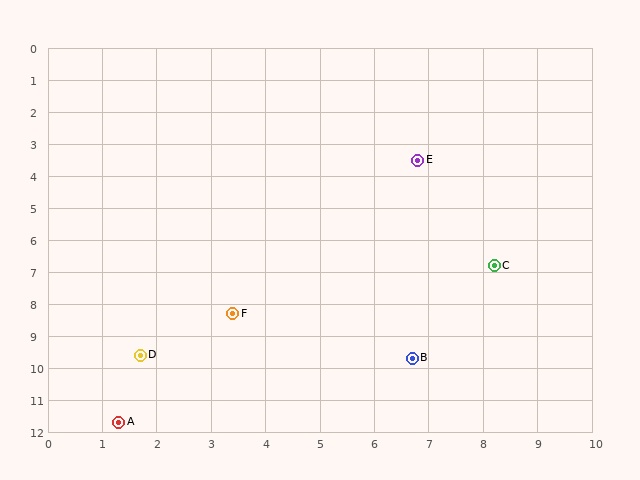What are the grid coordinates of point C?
Point C is at approximately (8.2, 6.8).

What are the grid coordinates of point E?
Point E is at approximately (6.8, 3.5).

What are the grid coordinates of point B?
Point B is at approximately (6.7, 9.7).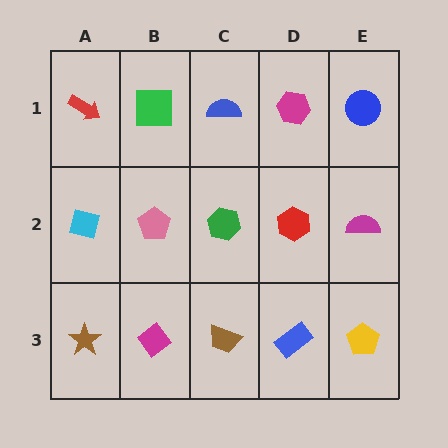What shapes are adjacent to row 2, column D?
A magenta hexagon (row 1, column D), a blue rectangle (row 3, column D), a green hexagon (row 2, column C), a magenta semicircle (row 2, column E).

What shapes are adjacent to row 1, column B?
A pink pentagon (row 2, column B), a red arrow (row 1, column A), a blue semicircle (row 1, column C).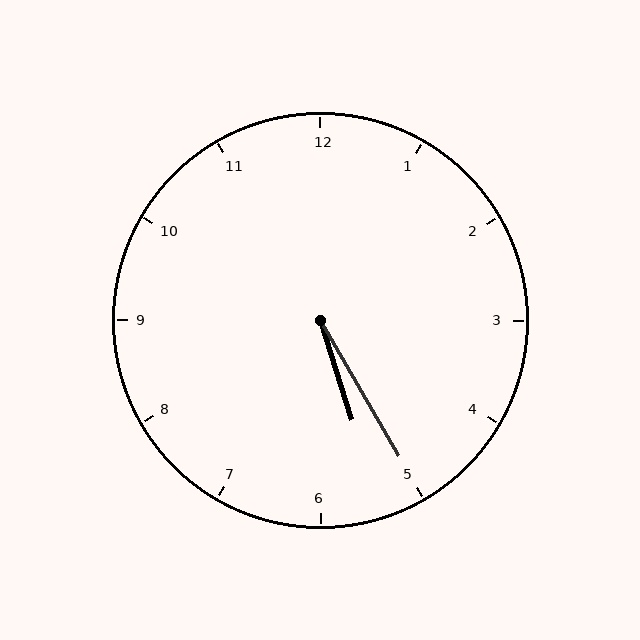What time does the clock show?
5:25.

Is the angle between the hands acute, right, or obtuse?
It is acute.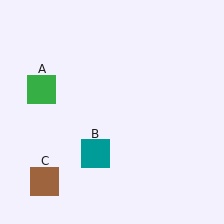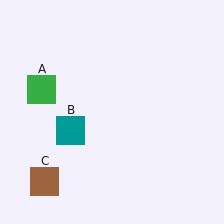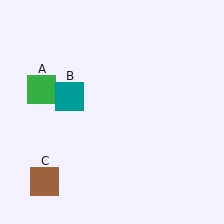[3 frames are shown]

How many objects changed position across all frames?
1 object changed position: teal square (object B).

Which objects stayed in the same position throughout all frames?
Green square (object A) and brown square (object C) remained stationary.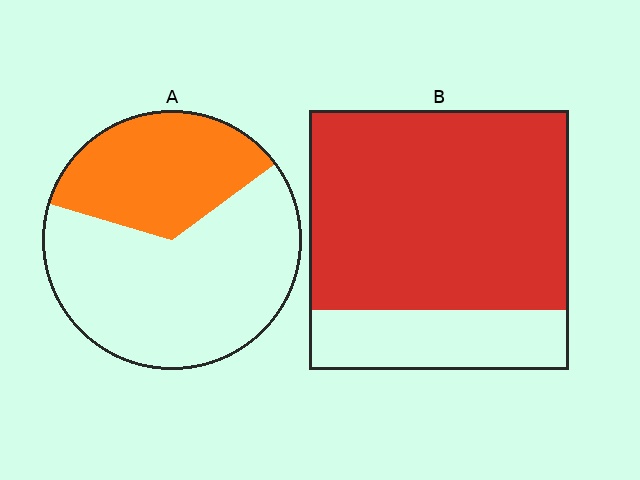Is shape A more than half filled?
No.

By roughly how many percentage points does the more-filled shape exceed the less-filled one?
By roughly 40 percentage points (B over A).